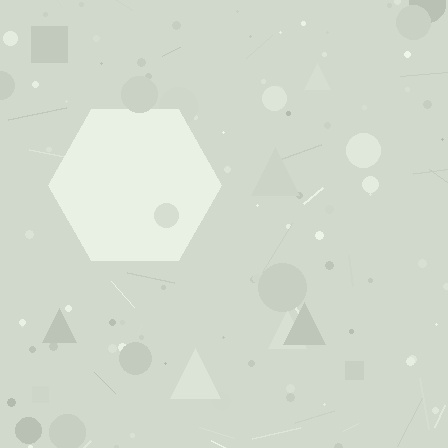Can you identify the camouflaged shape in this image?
The camouflaged shape is a hexagon.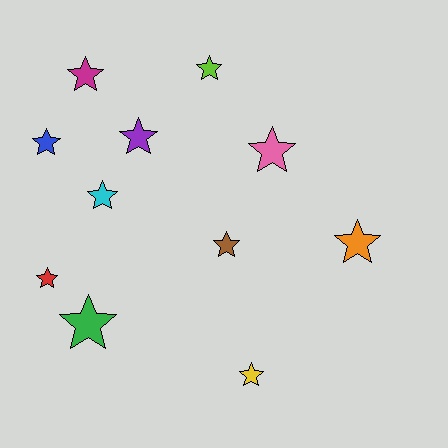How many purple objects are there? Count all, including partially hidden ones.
There is 1 purple object.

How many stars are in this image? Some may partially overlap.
There are 11 stars.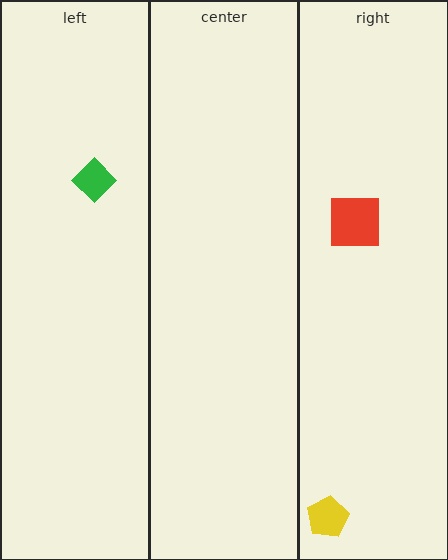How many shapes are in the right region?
2.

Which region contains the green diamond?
The left region.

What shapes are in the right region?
The red square, the yellow pentagon.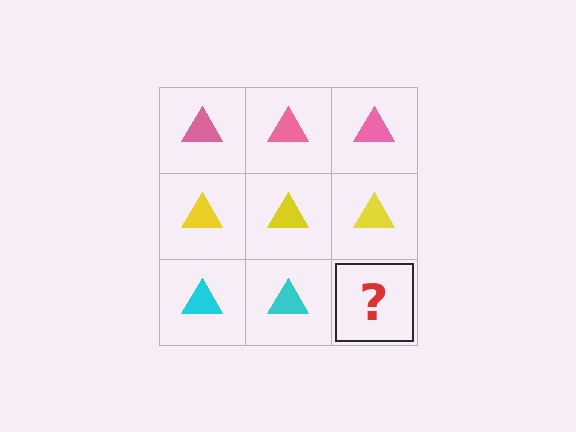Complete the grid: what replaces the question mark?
The question mark should be replaced with a cyan triangle.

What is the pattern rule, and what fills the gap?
The rule is that each row has a consistent color. The gap should be filled with a cyan triangle.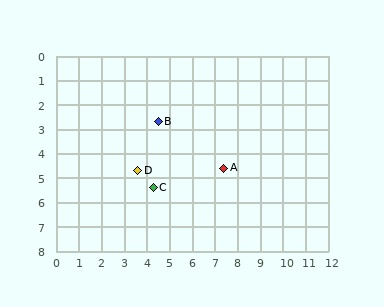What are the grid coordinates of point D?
Point D is at approximately (3.6, 4.7).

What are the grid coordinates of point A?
Point A is at approximately (7.4, 4.6).